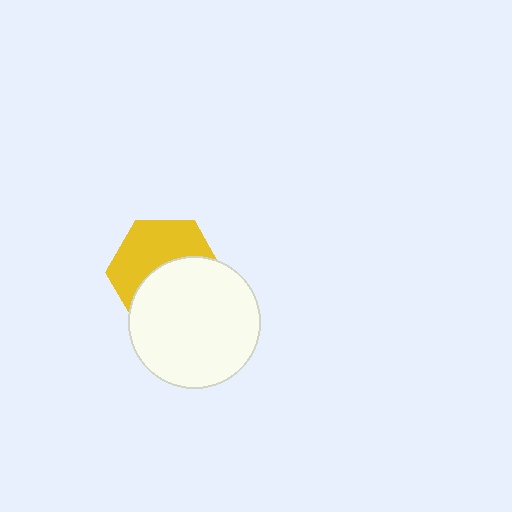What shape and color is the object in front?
The object in front is a white circle.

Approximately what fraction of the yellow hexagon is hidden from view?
Roughly 50% of the yellow hexagon is hidden behind the white circle.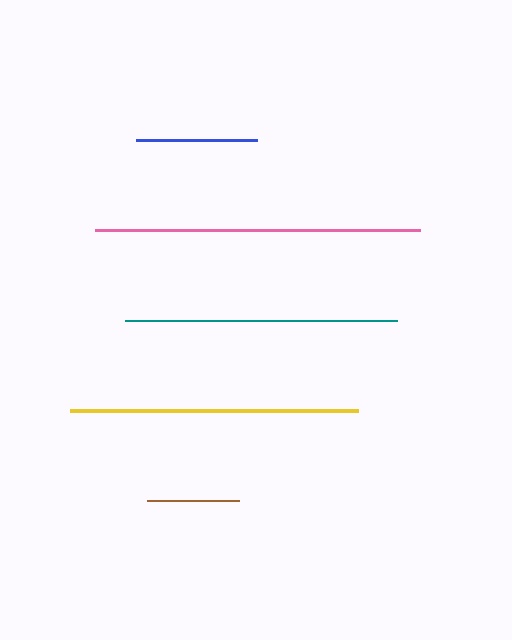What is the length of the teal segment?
The teal segment is approximately 273 pixels long.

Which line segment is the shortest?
The brown line is the shortest at approximately 91 pixels.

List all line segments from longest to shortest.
From longest to shortest: pink, yellow, teal, blue, brown.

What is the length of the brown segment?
The brown segment is approximately 91 pixels long.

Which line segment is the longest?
The pink line is the longest at approximately 326 pixels.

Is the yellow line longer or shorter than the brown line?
The yellow line is longer than the brown line.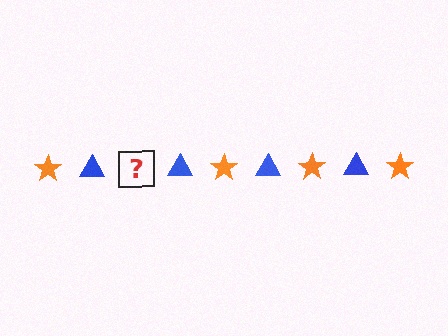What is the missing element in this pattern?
The missing element is an orange star.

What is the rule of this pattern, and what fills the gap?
The rule is that the pattern alternates between orange star and blue triangle. The gap should be filled with an orange star.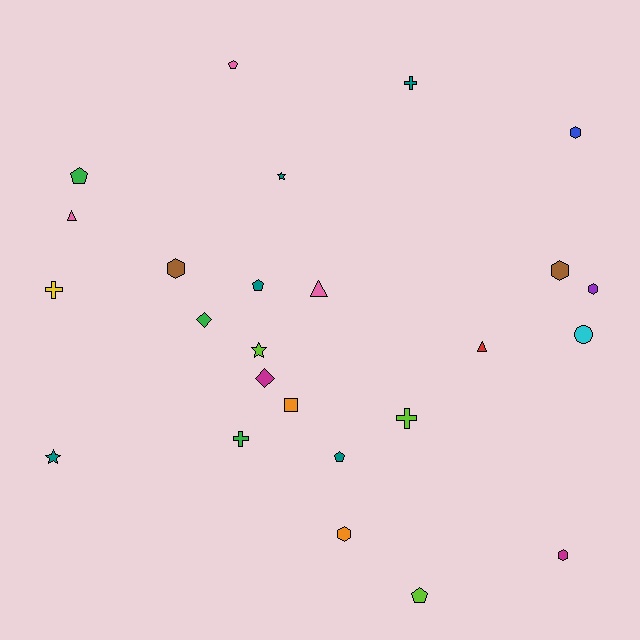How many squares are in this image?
There is 1 square.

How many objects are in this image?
There are 25 objects.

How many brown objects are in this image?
There are 2 brown objects.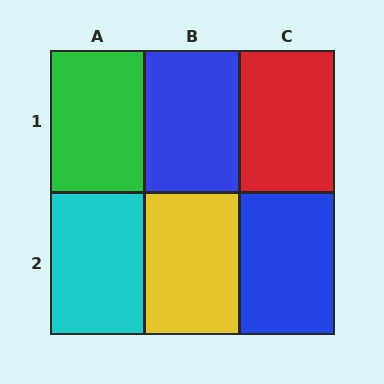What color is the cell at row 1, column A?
Green.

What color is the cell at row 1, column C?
Red.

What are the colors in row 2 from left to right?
Cyan, yellow, blue.